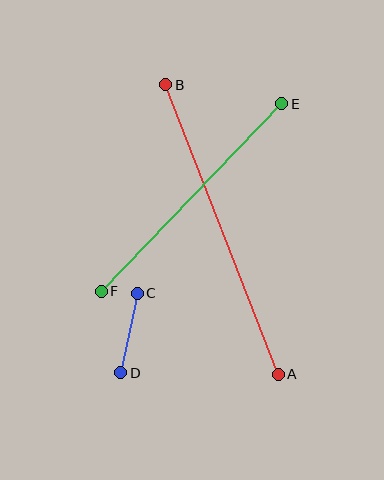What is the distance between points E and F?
The distance is approximately 260 pixels.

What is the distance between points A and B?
The distance is approximately 311 pixels.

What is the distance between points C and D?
The distance is approximately 81 pixels.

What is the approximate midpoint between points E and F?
The midpoint is at approximately (191, 198) pixels.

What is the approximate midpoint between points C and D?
The midpoint is at approximately (129, 333) pixels.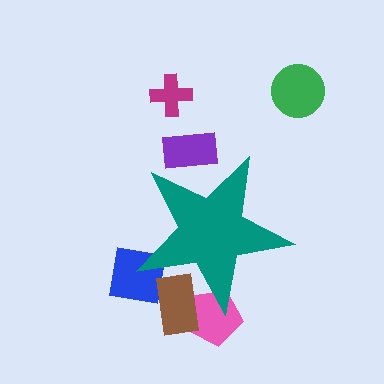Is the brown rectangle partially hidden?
Yes, the brown rectangle is partially hidden behind the teal star.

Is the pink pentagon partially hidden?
Yes, the pink pentagon is partially hidden behind the teal star.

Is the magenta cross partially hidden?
No, the magenta cross is fully visible.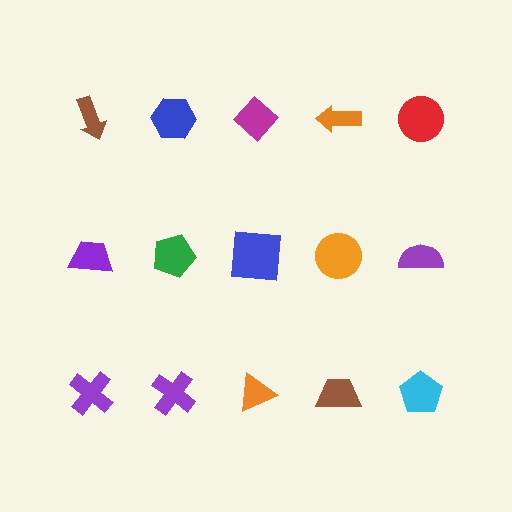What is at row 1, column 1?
A brown arrow.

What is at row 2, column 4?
An orange circle.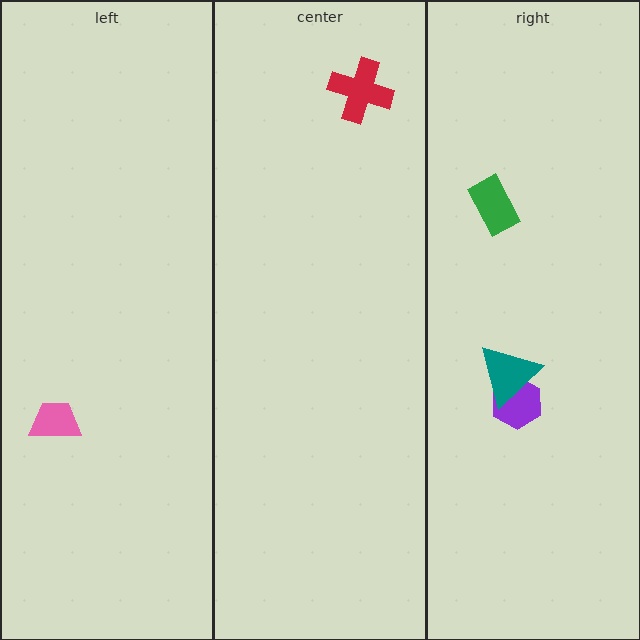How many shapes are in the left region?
1.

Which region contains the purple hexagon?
The right region.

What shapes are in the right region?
The purple hexagon, the green rectangle, the teal triangle.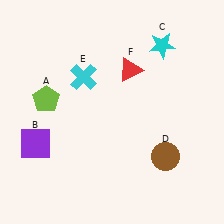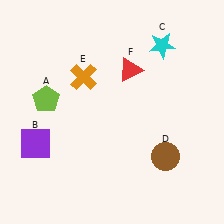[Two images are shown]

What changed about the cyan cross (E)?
In Image 1, E is cyan. In Image 2, it changed to orange.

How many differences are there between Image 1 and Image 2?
There is 1 difference between the two images.